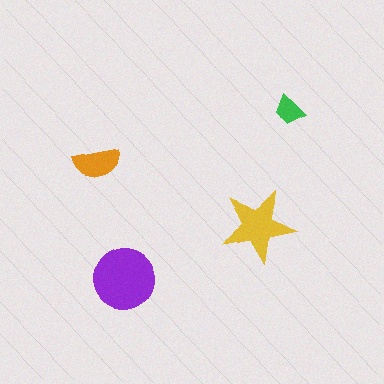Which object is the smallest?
The green trapezoid.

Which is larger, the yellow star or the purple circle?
The purple circle.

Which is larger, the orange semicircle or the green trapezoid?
The orange semicircle.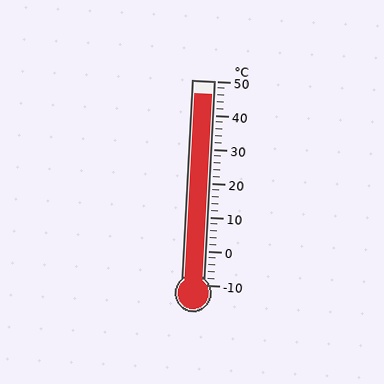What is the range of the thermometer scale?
The thermometer scale ranges from -10°C to 50°C.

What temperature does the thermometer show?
The thermometer shows approximately 46°C.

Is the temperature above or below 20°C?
The temperature is above 20°C.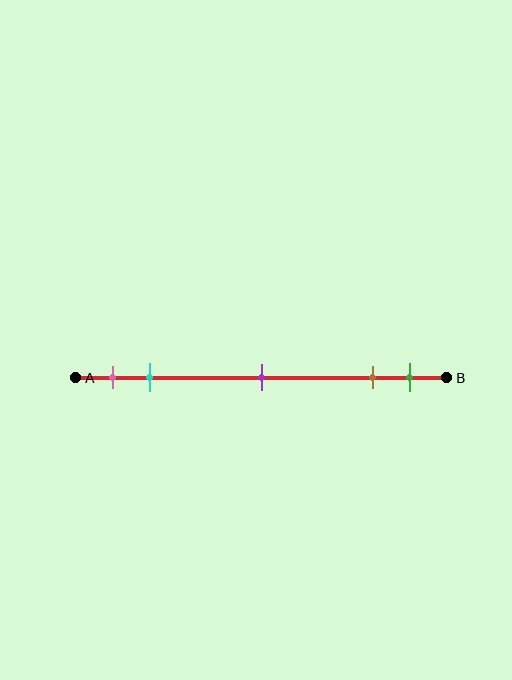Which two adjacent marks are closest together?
The brown and green marks are the closest adjacent pair.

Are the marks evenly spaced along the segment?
No, the marks are not evenly spaced.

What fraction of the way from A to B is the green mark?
The green mark is approximately 90% (0.9) of the way from A to B.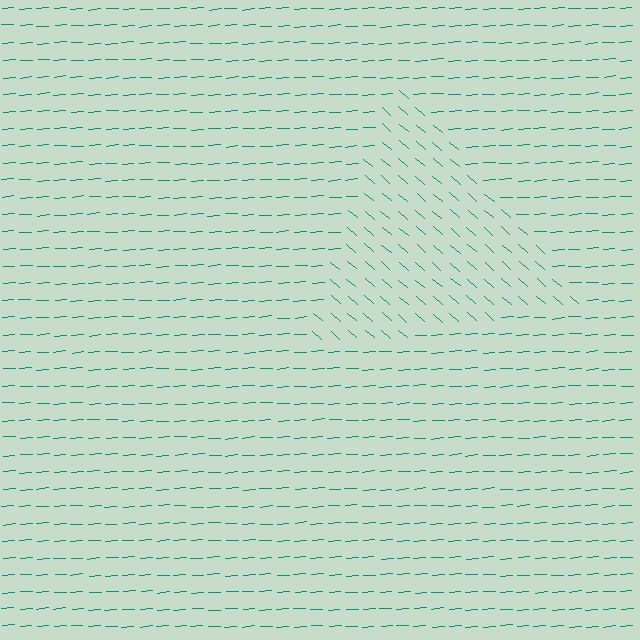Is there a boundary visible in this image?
Yes, there is a texture boundary formed by a change in line orientation.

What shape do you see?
I see a triangle.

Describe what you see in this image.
The image is filled with small teal line segments. A triangle region in the image has lines oriented differently from the surrounding lines, creating a visible texture boundary.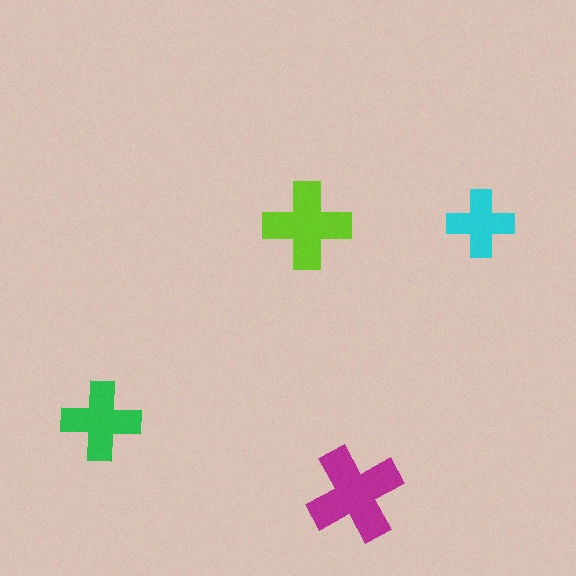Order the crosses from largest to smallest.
the magenta one, the lime one, the green one, the cyan one.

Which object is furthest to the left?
The green cross is leftmost.